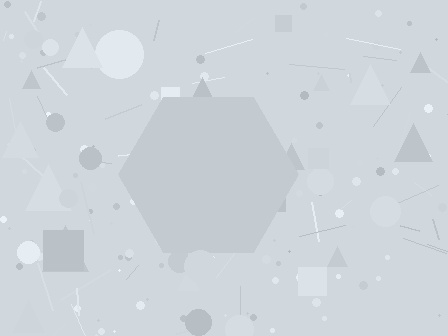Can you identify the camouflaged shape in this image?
The camouflaged shape is a hexagon.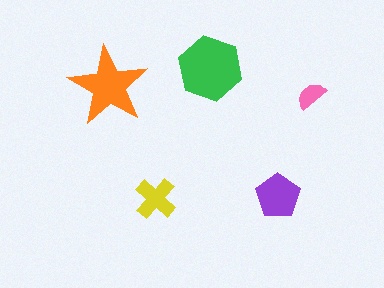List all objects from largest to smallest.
The green hexagon, the orange star, the purple pentagon, the yellow cross, the pink semicircle.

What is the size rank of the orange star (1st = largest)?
2nd.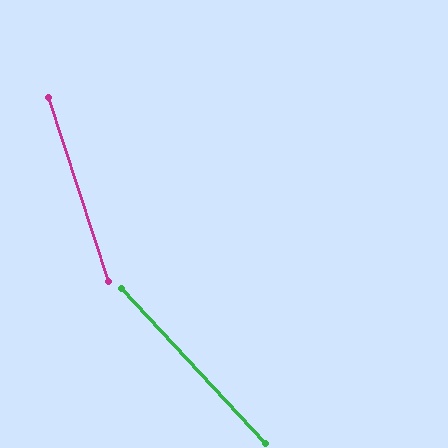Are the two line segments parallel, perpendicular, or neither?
Neither parallel nor perpendicular — they differ by about 25°.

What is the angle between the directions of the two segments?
Approximately 25 degrees.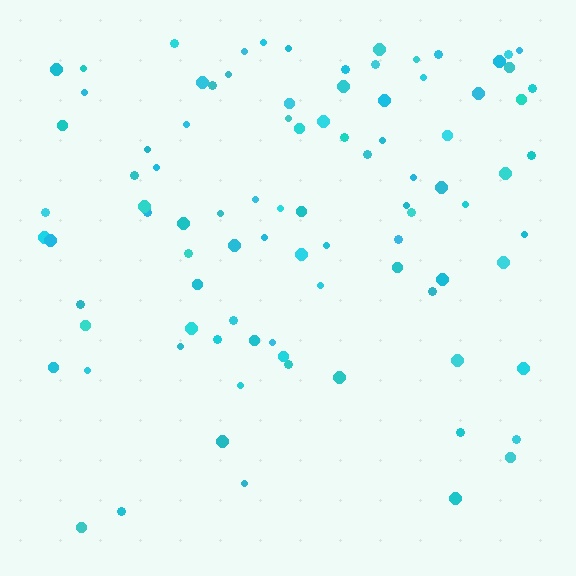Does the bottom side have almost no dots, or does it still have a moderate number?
Still a moderate number, just noticeably fewer than the top.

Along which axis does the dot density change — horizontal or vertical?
Vertical.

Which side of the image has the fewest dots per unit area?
The bottom.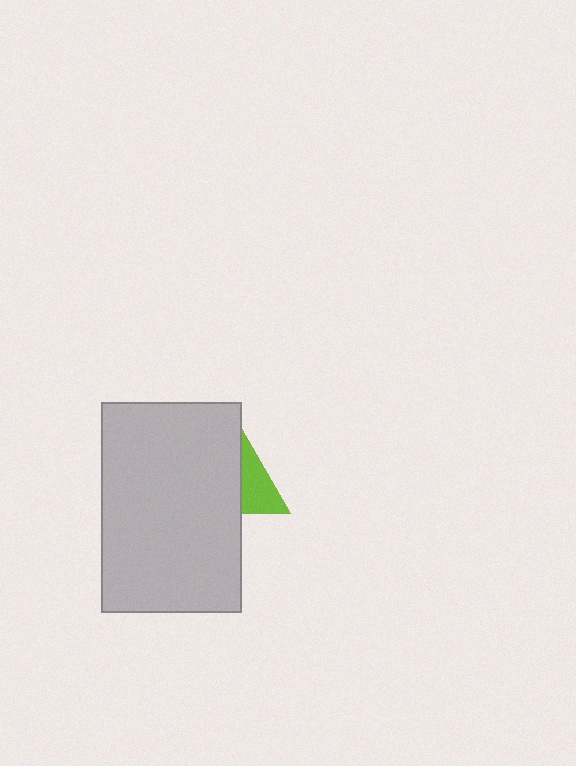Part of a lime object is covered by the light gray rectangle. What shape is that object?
It is a triangle.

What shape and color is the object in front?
The object in front is a light gray rectangle.